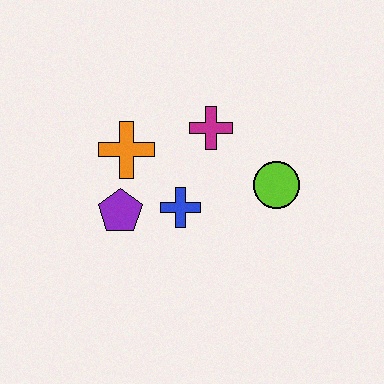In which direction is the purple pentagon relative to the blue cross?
The purple pentagon is to the left of the blue cross.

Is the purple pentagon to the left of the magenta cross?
Yes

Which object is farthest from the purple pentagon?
The lime circle is farthest from the purple pentagon.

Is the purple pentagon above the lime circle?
No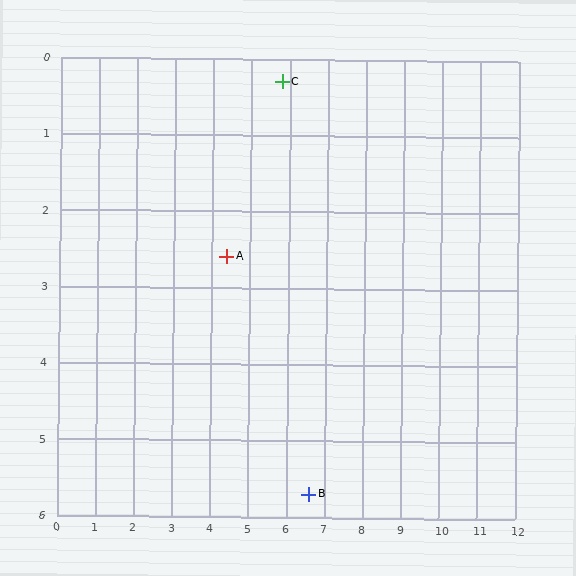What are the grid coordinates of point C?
Point C is at approximately (5.8, 0.3).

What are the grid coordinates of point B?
Point B is at approximately (6.6, 5.7).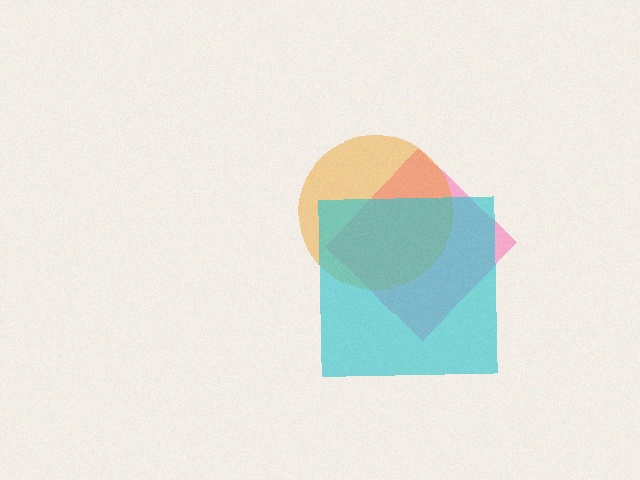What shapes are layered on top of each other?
The layered shapes are: a pink diamond, an orange circle, a cyan square.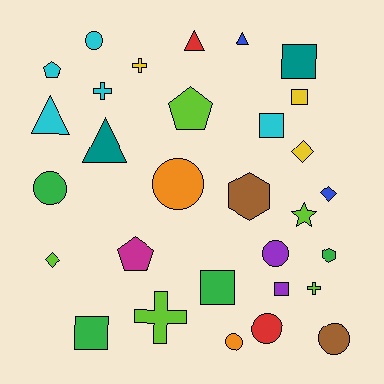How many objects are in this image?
There are 30 objects.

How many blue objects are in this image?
There are 2 blue objects.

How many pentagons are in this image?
There are 3 pentagons.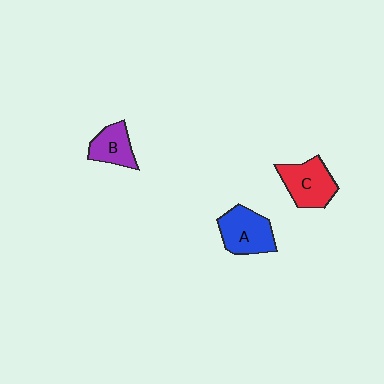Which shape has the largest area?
Shape A (blue).